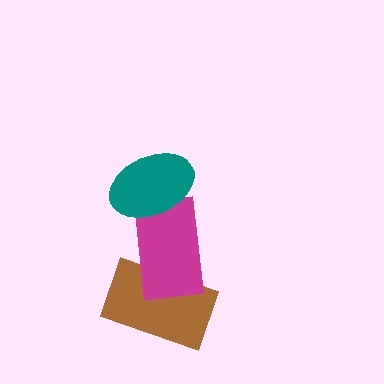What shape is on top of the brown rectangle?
The magenta rectangle is on top of the brown rectangle.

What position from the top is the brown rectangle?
The brown rectangle is 3rd from the top.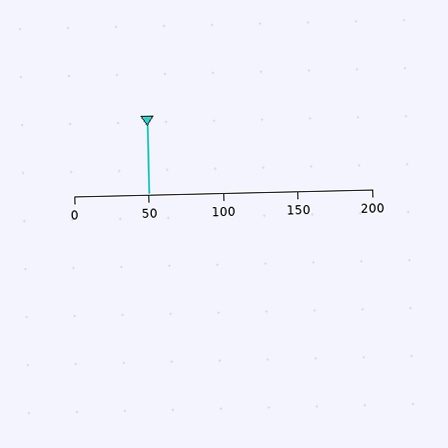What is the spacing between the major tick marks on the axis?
The major ticks are spaced 50 apart.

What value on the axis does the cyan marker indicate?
The marker indicates approximately 50.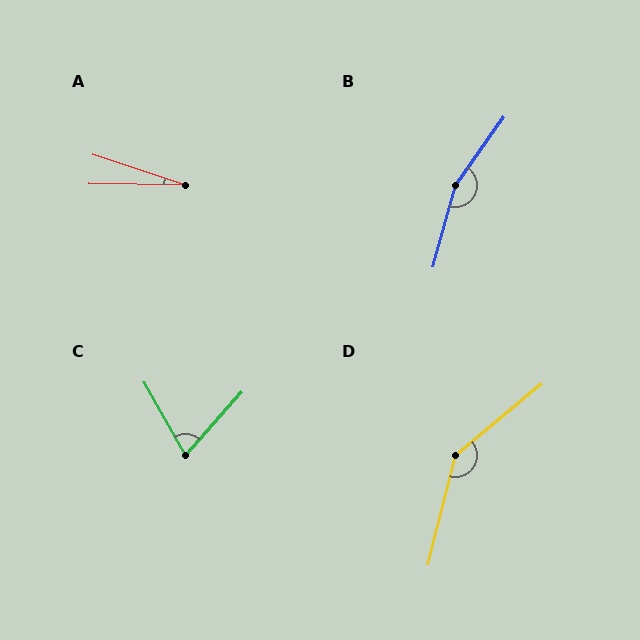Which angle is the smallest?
A, at approximately 17 degrees.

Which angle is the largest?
B, at approximately 160 degrees.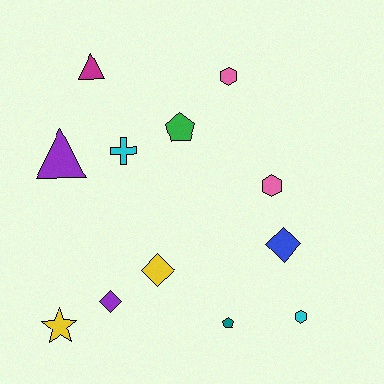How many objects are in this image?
There are 12 objects.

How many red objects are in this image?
There are no red objects.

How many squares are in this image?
There are no squares.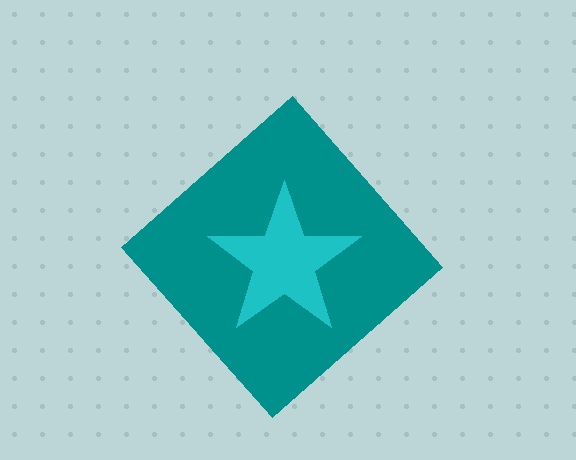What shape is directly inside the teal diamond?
The cyan star.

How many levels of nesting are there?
2.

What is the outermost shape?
The teal diamond.